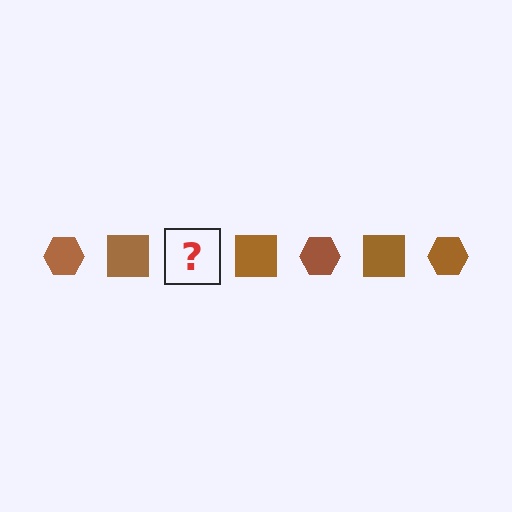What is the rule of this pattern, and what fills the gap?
The rule is that the pattern cycles through hexagon, square shapes in brown. The gap should be filled with a brown hexagon.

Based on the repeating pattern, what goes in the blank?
The blank should be a brown hexagon.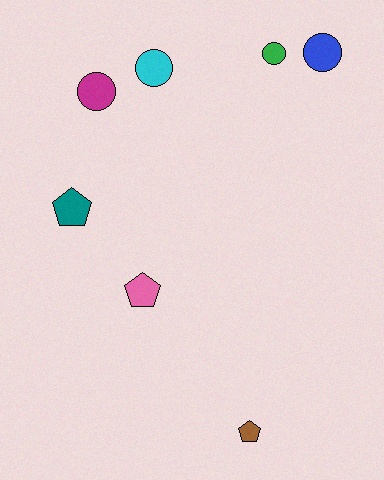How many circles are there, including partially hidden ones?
There are 4 circles.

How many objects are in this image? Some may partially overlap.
There are 7 objects.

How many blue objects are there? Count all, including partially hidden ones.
There is 1 blue object.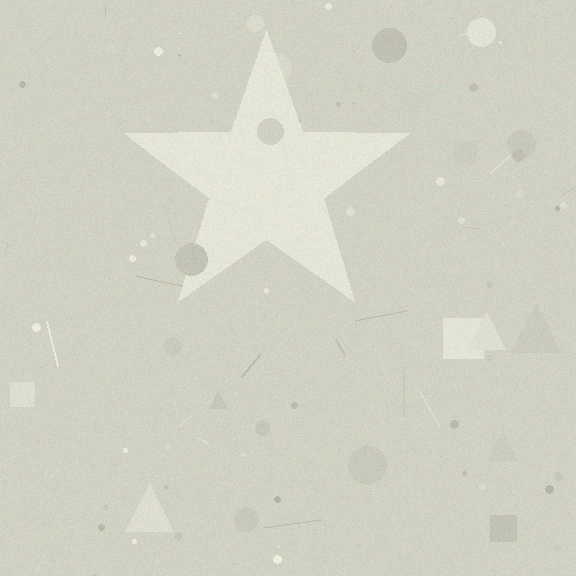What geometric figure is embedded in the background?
A star is embedded in the background.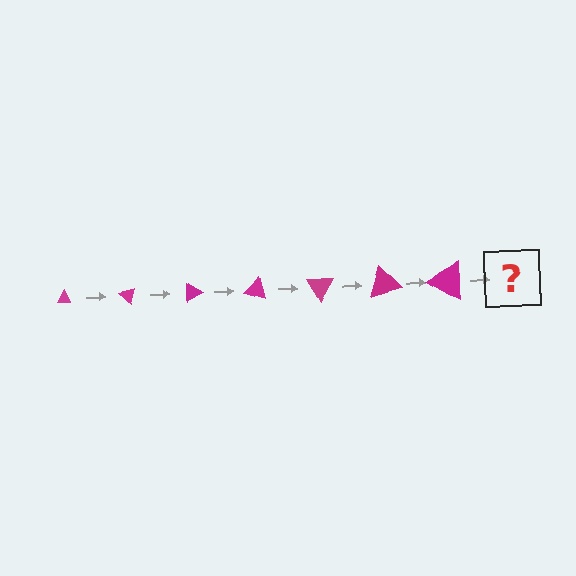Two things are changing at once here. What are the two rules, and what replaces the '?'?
The two rules are that the triangle grows larger each step and it rotates 45 degrees each step. The '?' should be a triangle, larger than the previous one and rotated 315 degrees from the start.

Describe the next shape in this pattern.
It should be a triangle, larger than the previous one and rotated 315 degrees from the start.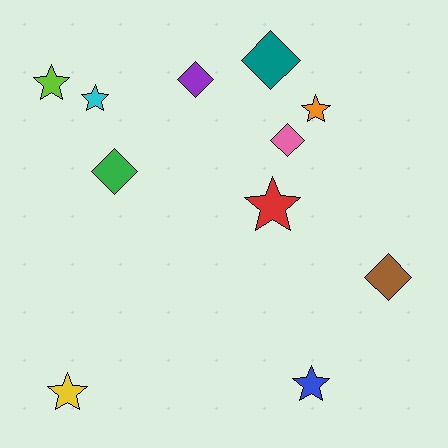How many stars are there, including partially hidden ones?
There are 6 stars.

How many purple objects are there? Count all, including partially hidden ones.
There is 1 purple object.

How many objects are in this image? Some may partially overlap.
There are 11 objects.